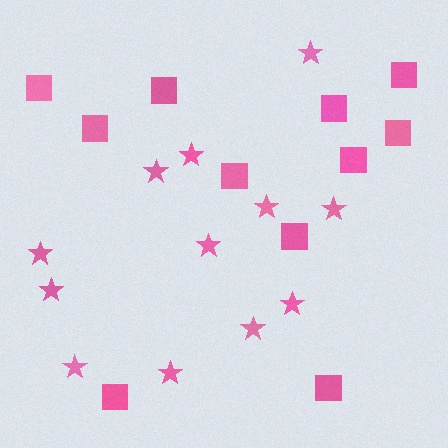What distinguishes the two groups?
There are 2 groups: one group of squares (11) and one group of stars (12).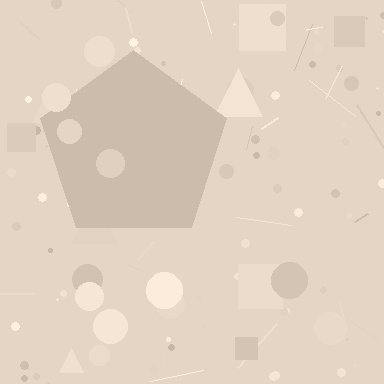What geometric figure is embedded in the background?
A pentagon is embedded in the background.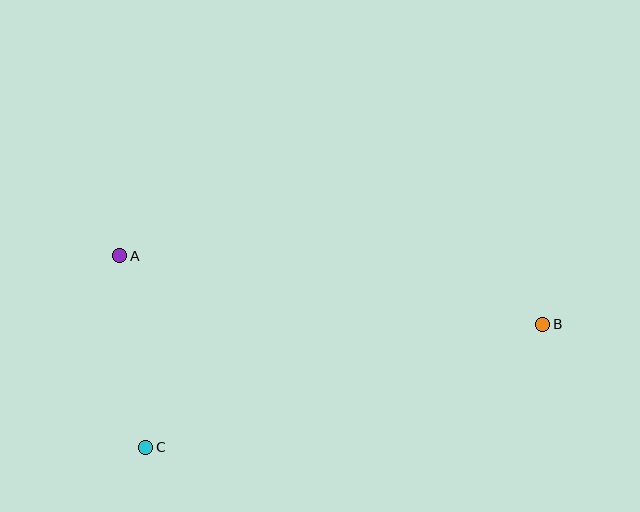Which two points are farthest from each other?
Points A and B are farthest from each other.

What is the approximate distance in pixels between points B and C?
The distance between B and C is approximately 416 pixels.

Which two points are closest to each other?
Points A and C are closest to each other.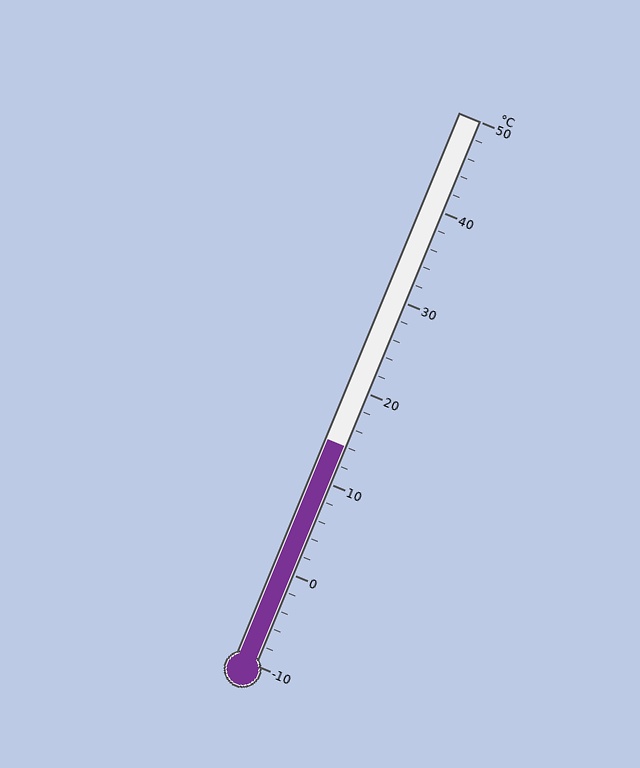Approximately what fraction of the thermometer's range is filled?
The thermometer is filled to approximately 40% of its range.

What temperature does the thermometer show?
The thermometer shows approximately 14°C.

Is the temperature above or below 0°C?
The temperature is above 0°C.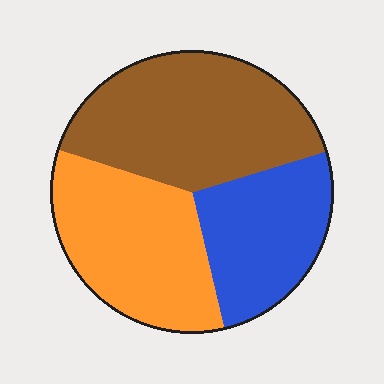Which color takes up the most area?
Brown, at roughly 40%.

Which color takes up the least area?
Blue, at roughly 25%.